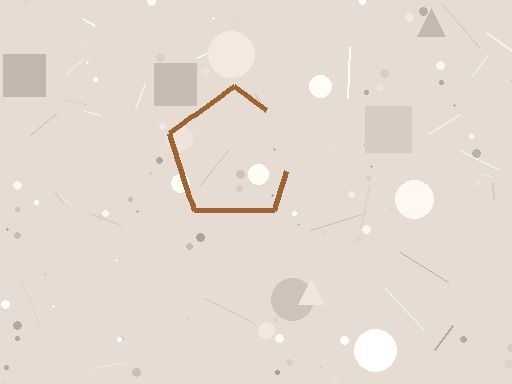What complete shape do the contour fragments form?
The contour fragments form a pentagon.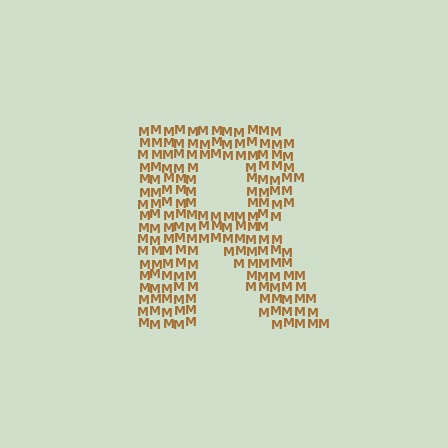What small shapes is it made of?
It is made of small letter M's.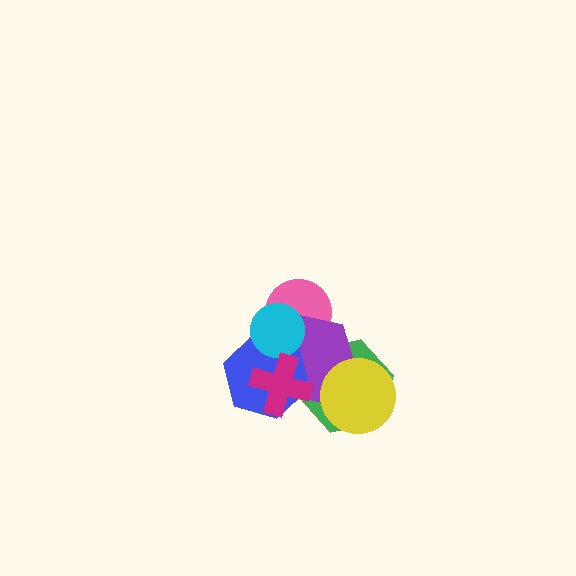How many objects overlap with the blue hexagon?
4 objects overlap with the blue hexagon.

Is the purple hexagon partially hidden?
Yes, it is partially covered by another shape.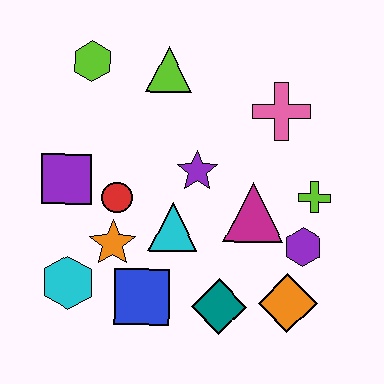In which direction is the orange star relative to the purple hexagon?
The orange star is to the left of the purple hexagon.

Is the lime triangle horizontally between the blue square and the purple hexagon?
Yes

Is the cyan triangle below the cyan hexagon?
No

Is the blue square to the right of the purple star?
No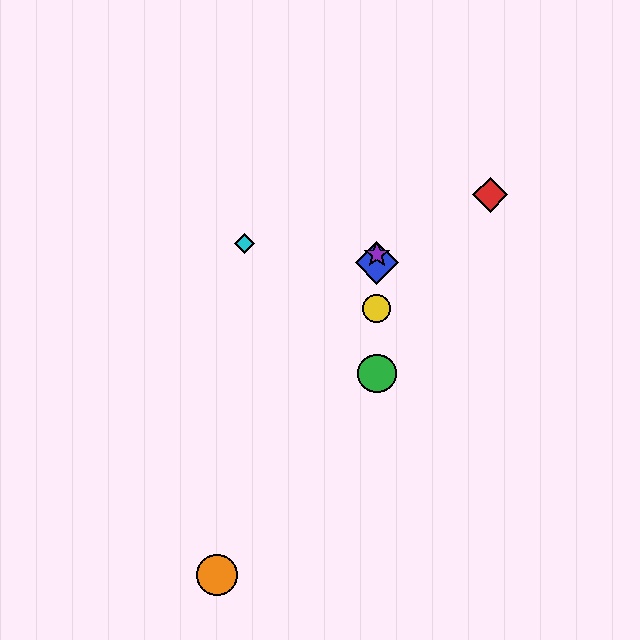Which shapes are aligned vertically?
The blue diamond, the green circle, the yellow circle, the purple star are aligned vertically.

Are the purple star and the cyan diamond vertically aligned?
No, the purple star is at x≈377 and the cyan diamond is at x≈244.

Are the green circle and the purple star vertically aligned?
Yes, both are at x≈377.